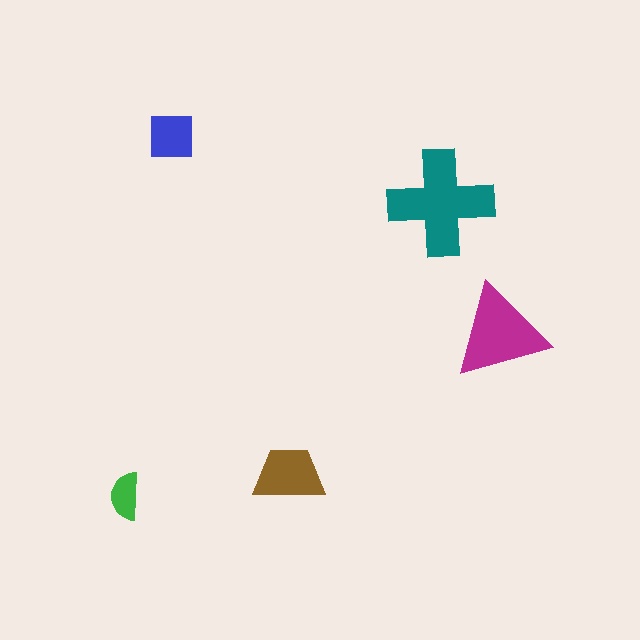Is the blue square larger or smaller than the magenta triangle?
Smaller.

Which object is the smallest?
The green semicircle.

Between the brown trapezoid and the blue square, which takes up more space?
The brown trapezoid.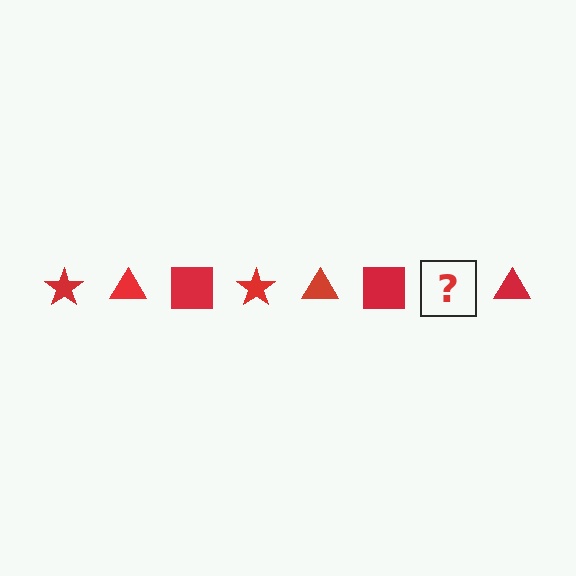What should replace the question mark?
The question mark should be replaced with a red star.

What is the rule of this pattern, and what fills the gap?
The rule is that the pattern cycles through star, triangle, square shapes in red. The gap should be filled with a red star.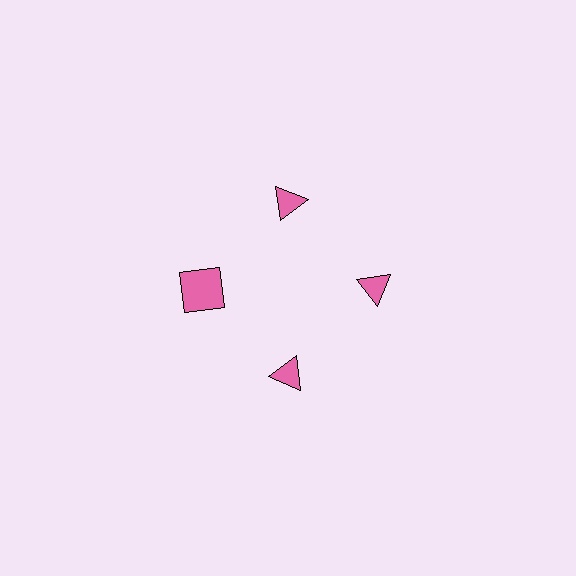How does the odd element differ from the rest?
It has a different shape: square instead of triangle.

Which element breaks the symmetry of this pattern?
The pink square at roughly the 9 o'clock position breaks the symmetry. All other shapes are pink triangles.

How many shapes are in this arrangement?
There are 4 shapes arranged in a ring pattern.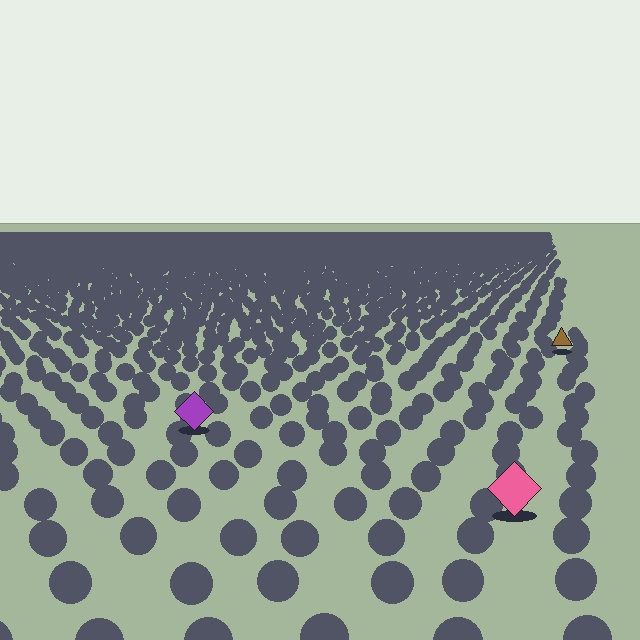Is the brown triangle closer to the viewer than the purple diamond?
No. The purple diamond is closer — you can tell from the texture gradient: the ground texture is coarser near it.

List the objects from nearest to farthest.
From nearest to farthest: the pink diamond, the purple diamond, the brown triangle.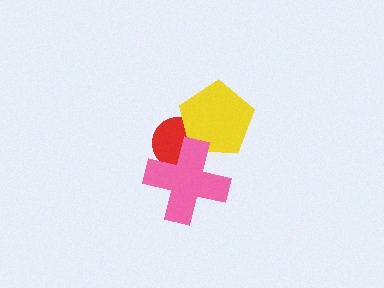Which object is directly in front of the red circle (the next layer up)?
The yellow pentagon is directly in front of the red circle.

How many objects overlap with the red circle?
2 objects overlap with the red circle.